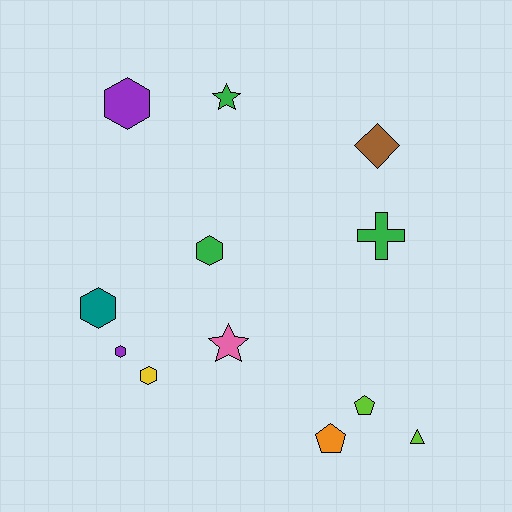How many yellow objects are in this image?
There is 1 yellow object.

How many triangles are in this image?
There is 1 triangle.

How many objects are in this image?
There are 12 objects.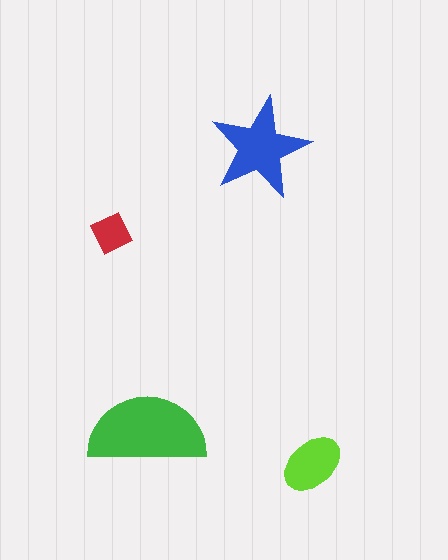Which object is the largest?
The green semicircle.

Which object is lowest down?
The lime ellipse is bottommost.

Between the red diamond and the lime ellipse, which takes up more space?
The lime ellipse.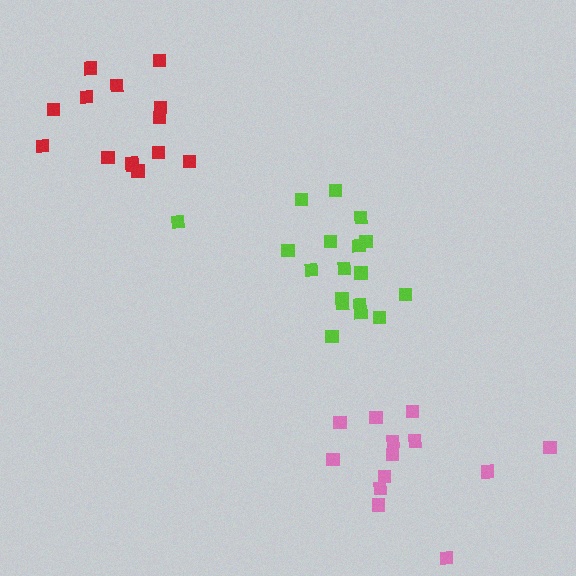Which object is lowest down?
The pink cluster is bottommost.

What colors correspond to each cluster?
The clusters are colored: pink, lime, red.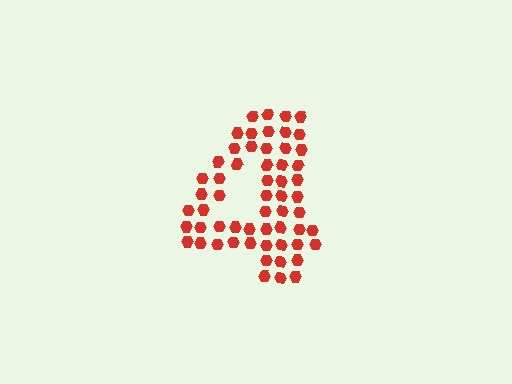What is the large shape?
The large shape is the digit 4.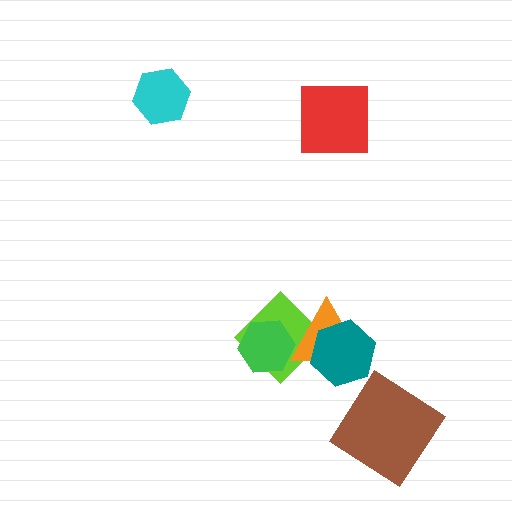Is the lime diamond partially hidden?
Yes, it is partially covered by another shape.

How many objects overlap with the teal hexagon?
2 objects overlap with the teal hexagon.